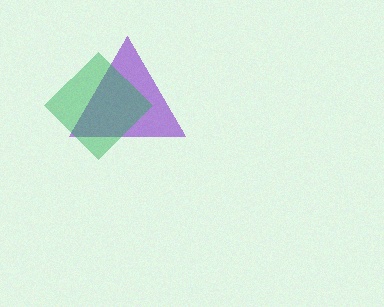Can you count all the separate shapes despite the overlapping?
Yes, there are 2 separate shapes.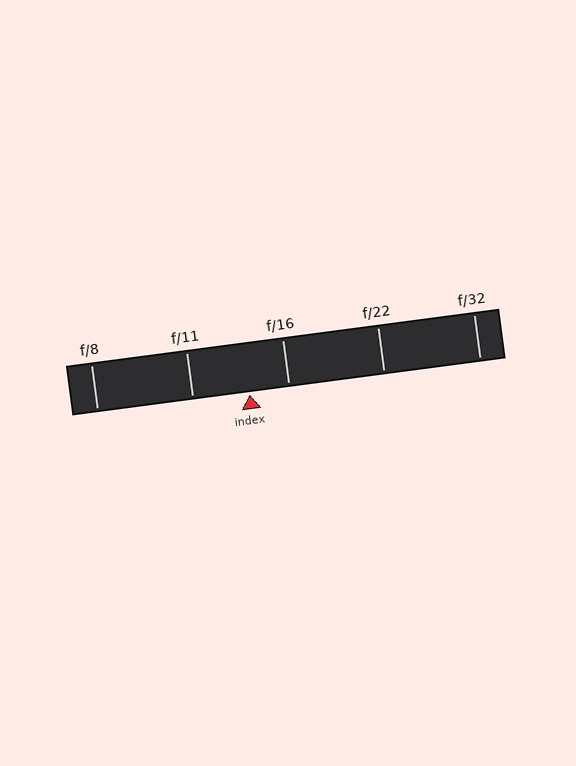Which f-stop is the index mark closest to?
The index mark is closest to f/16.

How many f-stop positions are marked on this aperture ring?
There are 5 f-stop positions marked.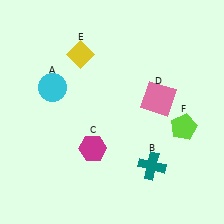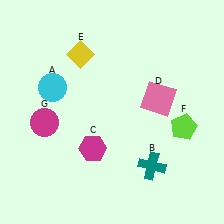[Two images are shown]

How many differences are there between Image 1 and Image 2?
There is 1 difference between the two images.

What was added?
A magenta circle (G) was added in Image 2.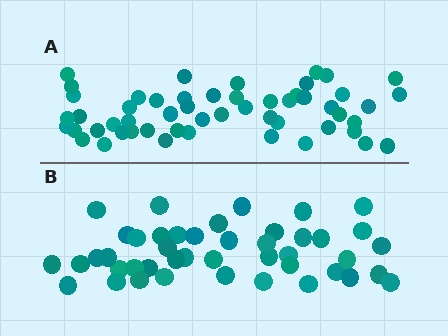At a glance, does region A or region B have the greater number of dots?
Region A (the top region) has more dots.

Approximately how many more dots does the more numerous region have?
Region A has roughly 8 or so more dots than region B.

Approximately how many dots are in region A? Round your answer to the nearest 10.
About 50 dots. (The exact count is 53, which rounds to 50.)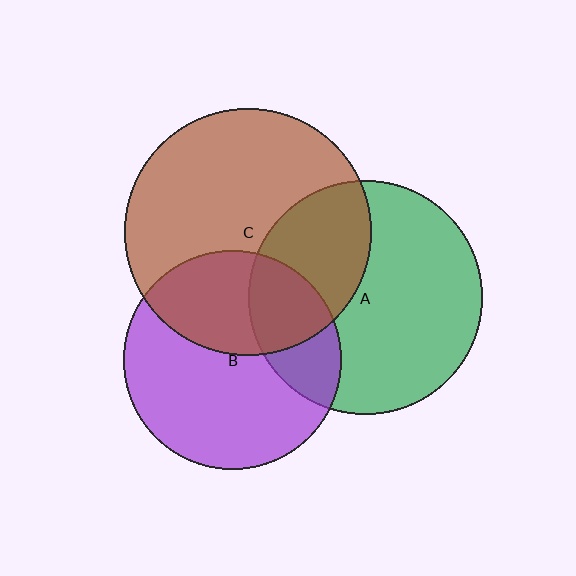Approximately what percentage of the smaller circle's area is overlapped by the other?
Approximately 25%.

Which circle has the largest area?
Circle C (brown).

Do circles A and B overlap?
Yes.